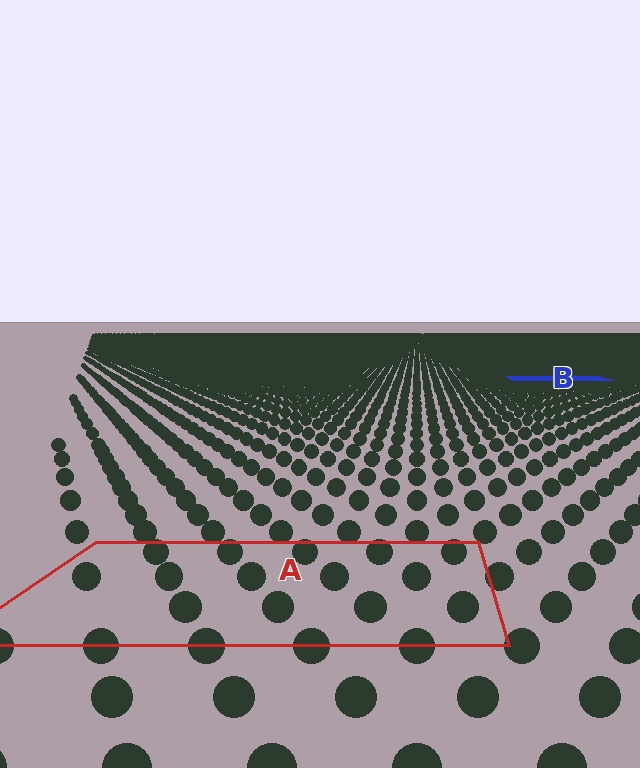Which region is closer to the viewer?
Region A is closer. The texture elements there are larger and more spread out.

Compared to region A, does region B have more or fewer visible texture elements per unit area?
Region B has more texture elements per unit area — they are packed more densely because it is farther away.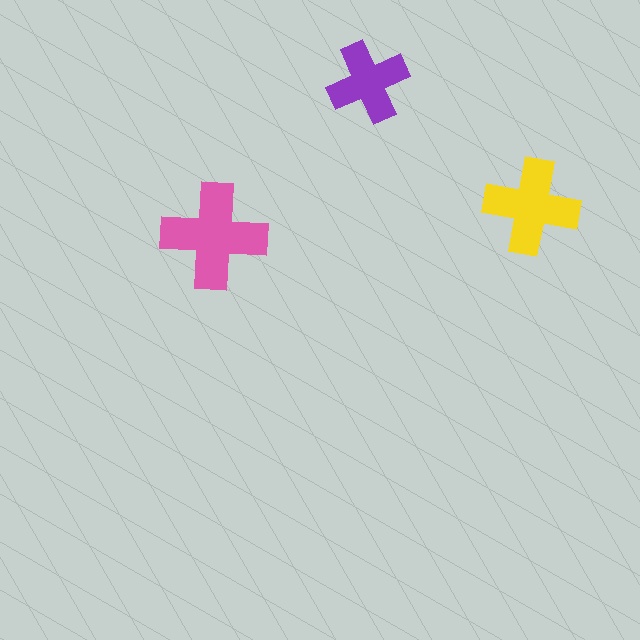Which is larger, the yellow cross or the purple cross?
The yellow one.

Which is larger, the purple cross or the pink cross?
The pink one.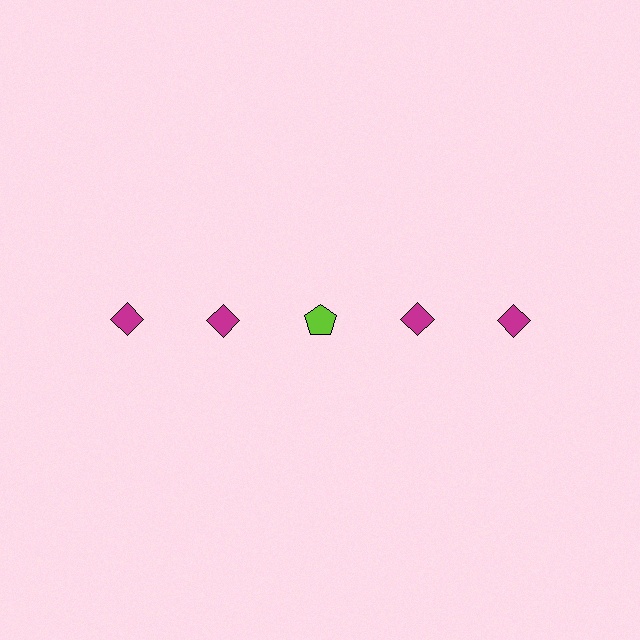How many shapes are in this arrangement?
There are 5 shapes arranged in a grid pattern.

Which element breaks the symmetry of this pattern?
The lime pentagon in the top row, center column breaks the symmetry. All other shapes are magenta diamonds.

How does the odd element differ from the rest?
It differs in both color (lime instead of magenta) and shape (pentagon instead of diamond).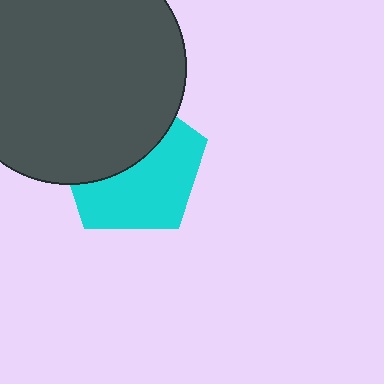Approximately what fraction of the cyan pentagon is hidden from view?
Roughly 45% of the cyan pentagon is hidden behind the dark gray circle.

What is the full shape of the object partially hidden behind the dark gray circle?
The partially hidden object is a cyan pentagon.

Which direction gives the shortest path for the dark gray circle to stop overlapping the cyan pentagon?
Moving up gives the shortest separation.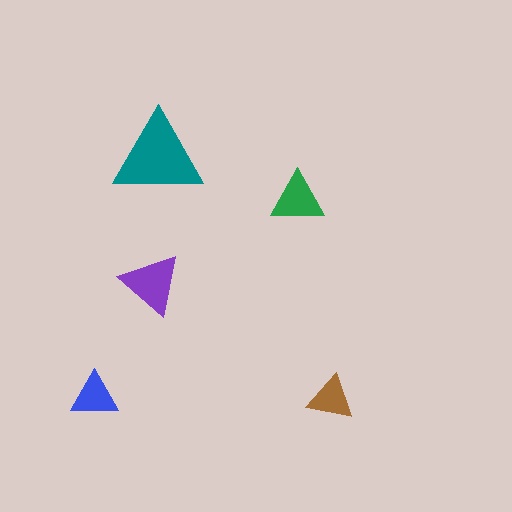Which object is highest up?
The teal triangle is topmost.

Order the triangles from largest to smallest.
the teal one, the purple one, the green one, the blue one, the brown one.